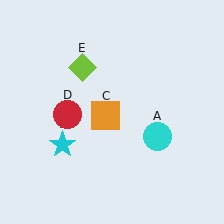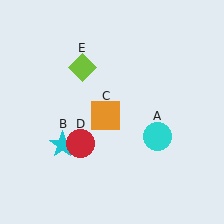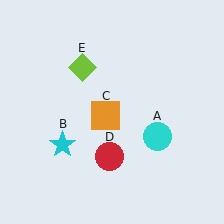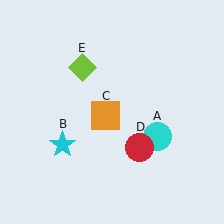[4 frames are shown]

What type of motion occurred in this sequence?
The red circle (object D) rotated counterclockwise around the center of the scene.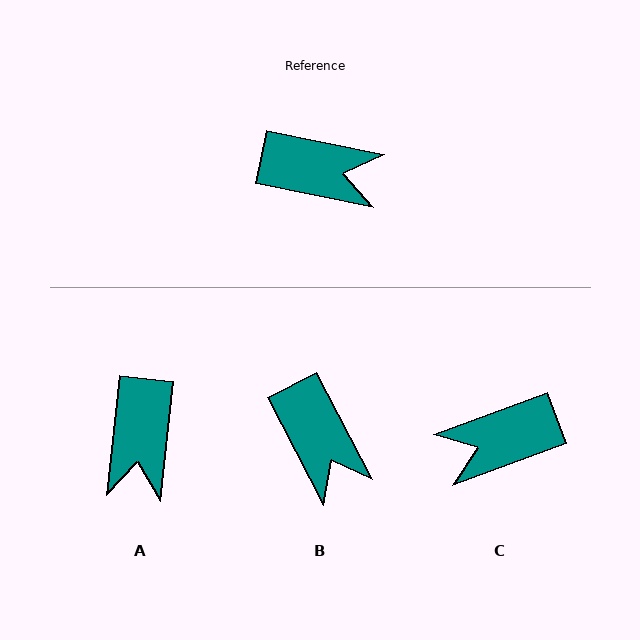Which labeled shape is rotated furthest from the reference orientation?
C, about 148 degrees away.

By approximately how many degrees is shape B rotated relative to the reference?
Approximately 51 degrees clockwise.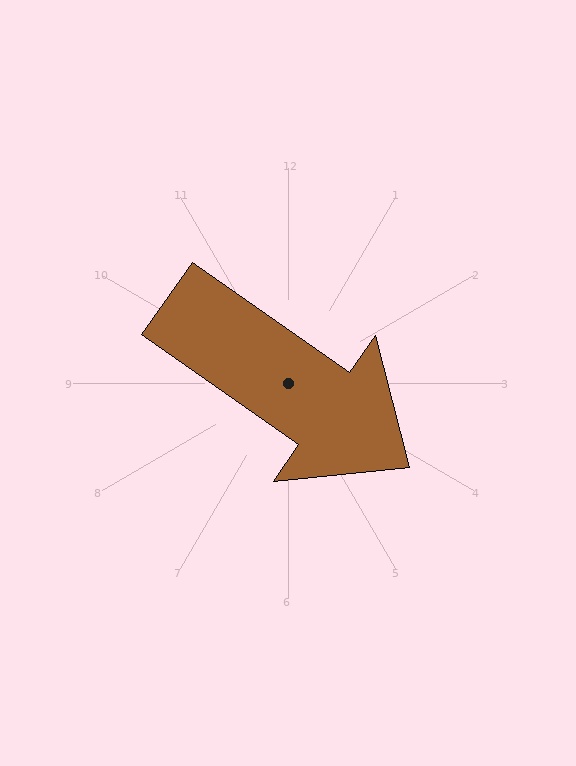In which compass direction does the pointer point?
Southeast.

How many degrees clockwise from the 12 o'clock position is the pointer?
Approximately 125 degrees.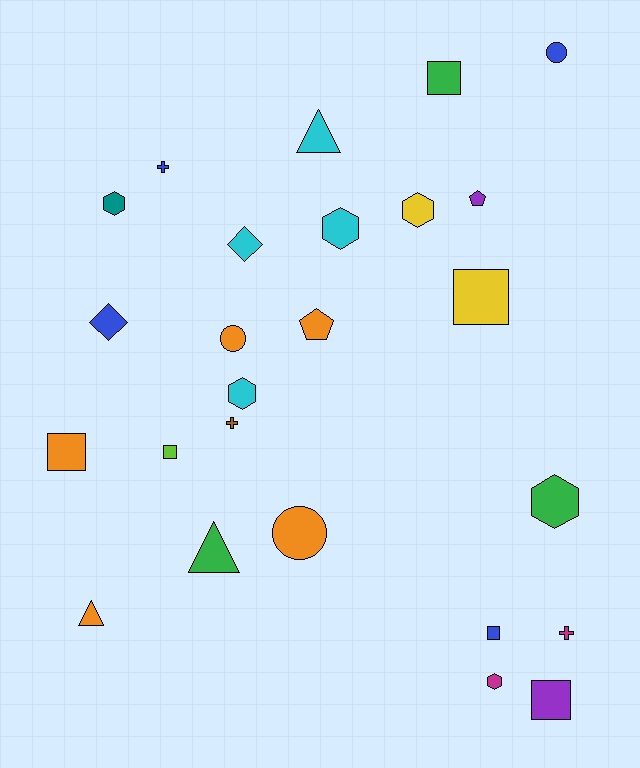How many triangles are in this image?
There are 3 triangles.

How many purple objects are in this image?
There are 2 purple objects.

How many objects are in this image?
There are 25 objects.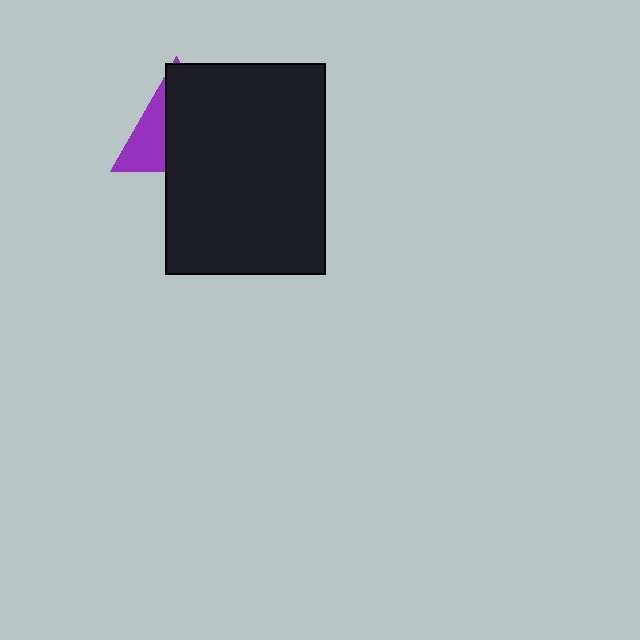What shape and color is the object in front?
The object in front is a black rectangle.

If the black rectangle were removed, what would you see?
You would see the complete purple triangle.